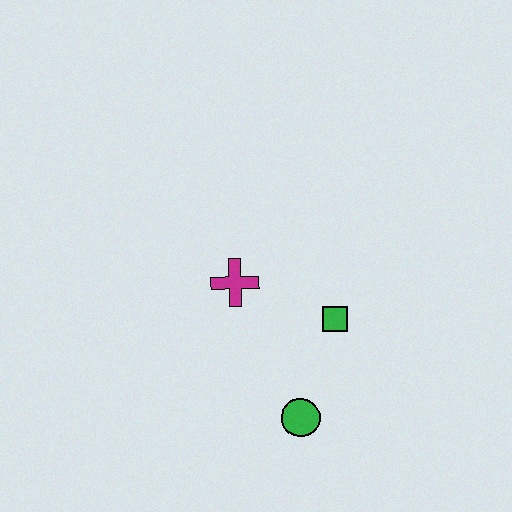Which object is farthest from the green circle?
The magenta cross is farthest from the green circle.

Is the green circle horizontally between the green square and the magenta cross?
Yes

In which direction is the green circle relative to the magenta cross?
The green circle is below the magenta cross.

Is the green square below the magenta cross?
Yes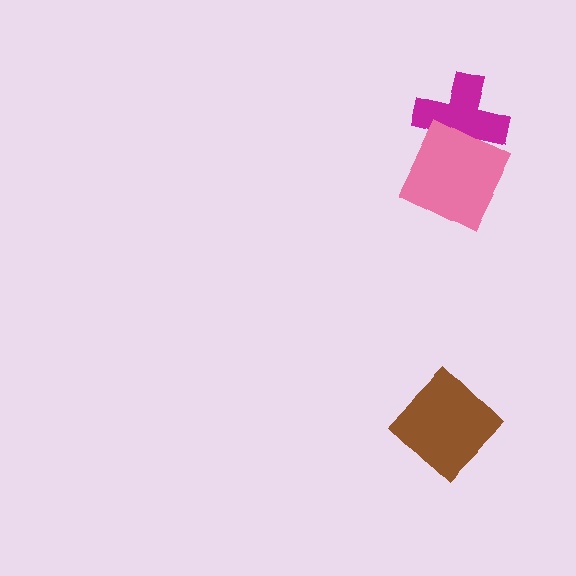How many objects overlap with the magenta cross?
1 object overlaps with the magenta cross.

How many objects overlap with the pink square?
1 object overlaps with the pink square.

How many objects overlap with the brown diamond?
0 objects overlap with the brown diamond.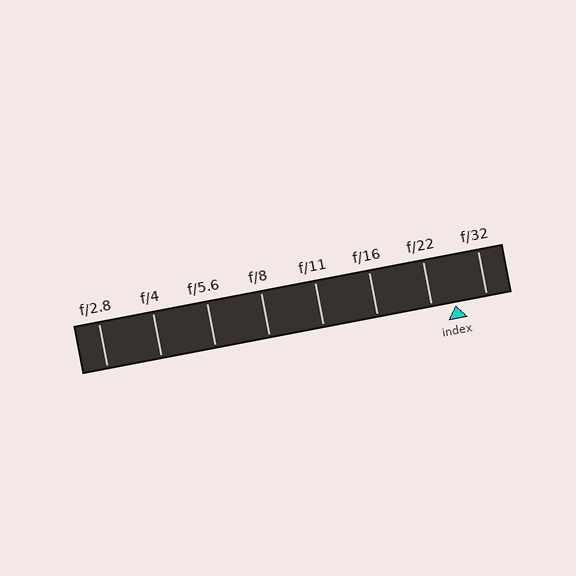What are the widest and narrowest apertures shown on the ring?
The widest aperture shown is f/2.8 and the narrowest is f/32.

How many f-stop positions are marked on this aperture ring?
There are 8 f-stop positions marked.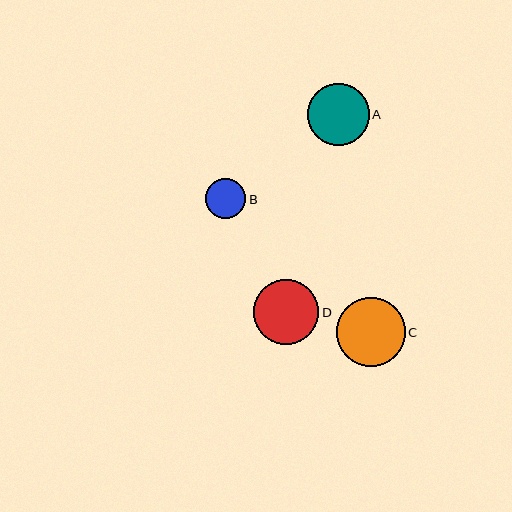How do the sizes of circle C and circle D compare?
Circle C and circle D are approximately the same size.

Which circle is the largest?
Circle C is the largest with a size of approximately 69 pixels.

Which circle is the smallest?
Circle B is the smallest with a size of approximately 40 pixels.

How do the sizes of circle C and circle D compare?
Circle C and circle D are approximately the same size.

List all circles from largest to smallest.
From largest to smallest: C, D, A, B.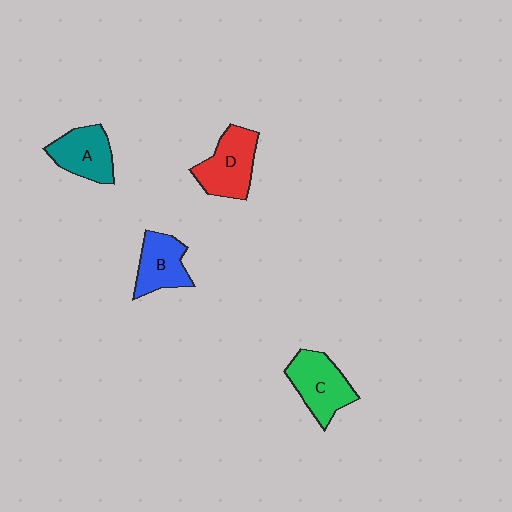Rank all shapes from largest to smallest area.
From largest to smallest: C (green), D (red), A (teal), B (blue).